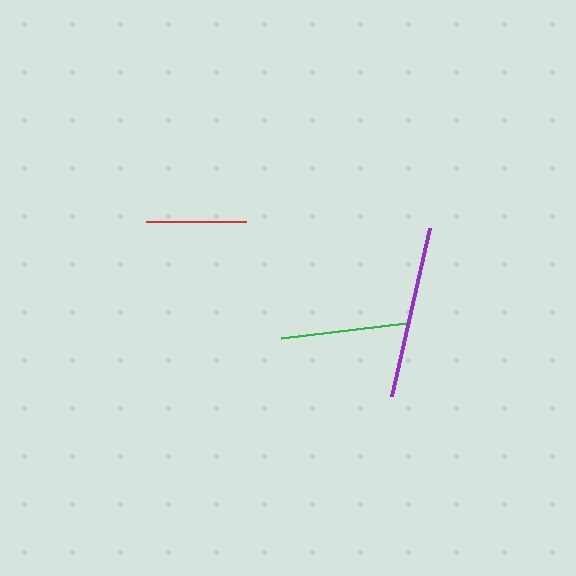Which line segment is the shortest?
The red line is the shortest at approximately 99 pixels.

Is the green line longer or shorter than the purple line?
The purple line is longer than the green line.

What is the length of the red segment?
The red segment is approximately 99 pixels long.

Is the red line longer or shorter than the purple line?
The purple line is longer than the red line.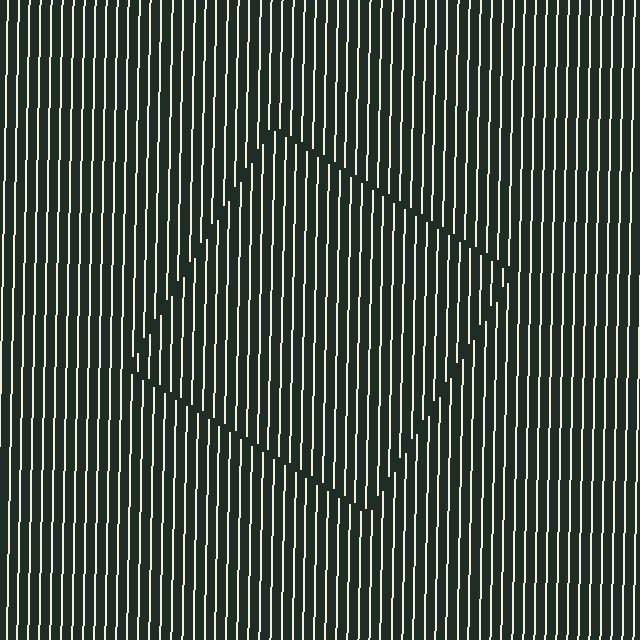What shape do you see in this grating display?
An illusory square. The interior of the shape contains the same grating, shifted by half a period — the contour is defined by the phase discontinuity where line-ends from the inner and outer gratings abut.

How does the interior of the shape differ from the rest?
The interior of the shape contains the same grating, shifted by half a period — the contour is defined by the phase discontinuity where line-ends from the inner and outer gratings abut.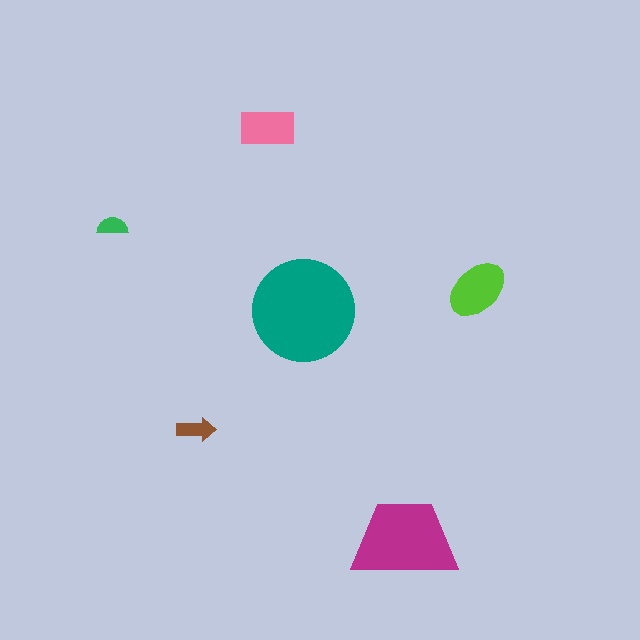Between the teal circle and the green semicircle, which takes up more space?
The teal circle.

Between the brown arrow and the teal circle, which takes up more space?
The teal circle.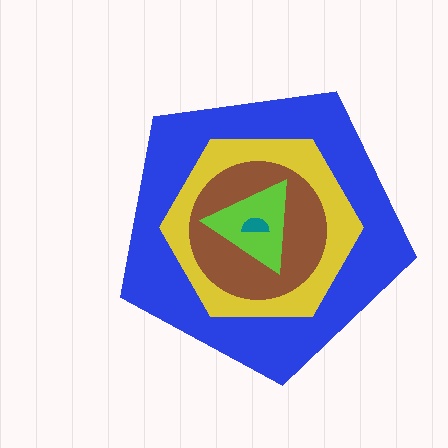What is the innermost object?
The teal semicircle.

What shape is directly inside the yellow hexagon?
The brown circle.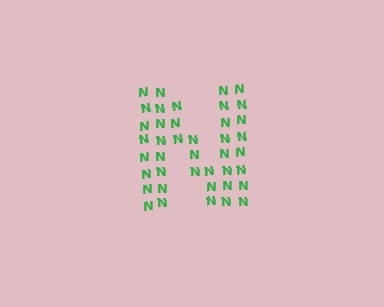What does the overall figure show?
The overall figure shows the letter N.